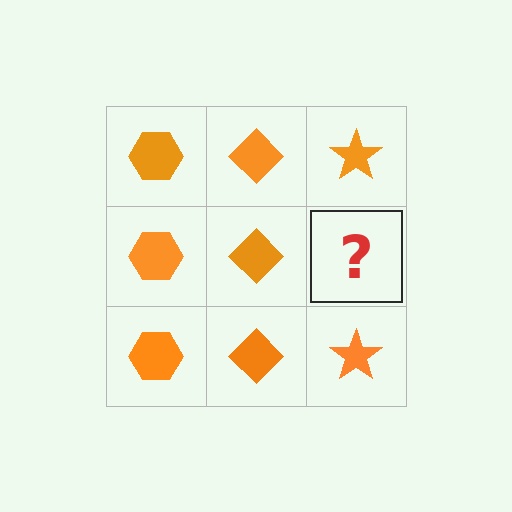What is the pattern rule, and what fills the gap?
The rule is that each column has a consistent shape. The gap should be filled with an orange star.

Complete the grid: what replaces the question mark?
The question mark should be replaced with an orange star.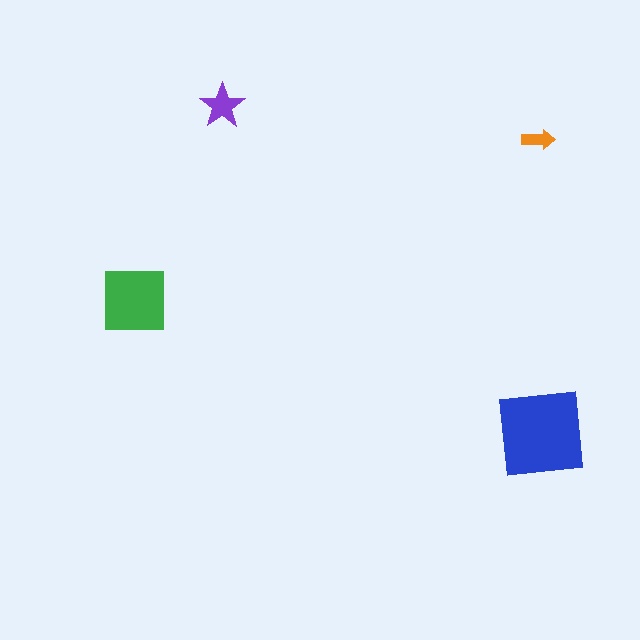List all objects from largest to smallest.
The blue square, the green square, the purple star, the orange arrow.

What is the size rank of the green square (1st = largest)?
2nd.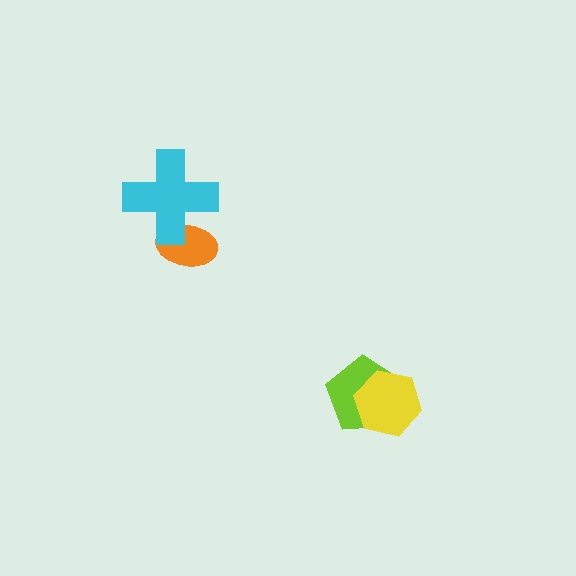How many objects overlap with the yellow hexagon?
1 object overlaps with the yellow hexagon.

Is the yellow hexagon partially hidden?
No, no other shape covers it.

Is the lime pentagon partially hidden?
Yes, it is partially covered by another shape.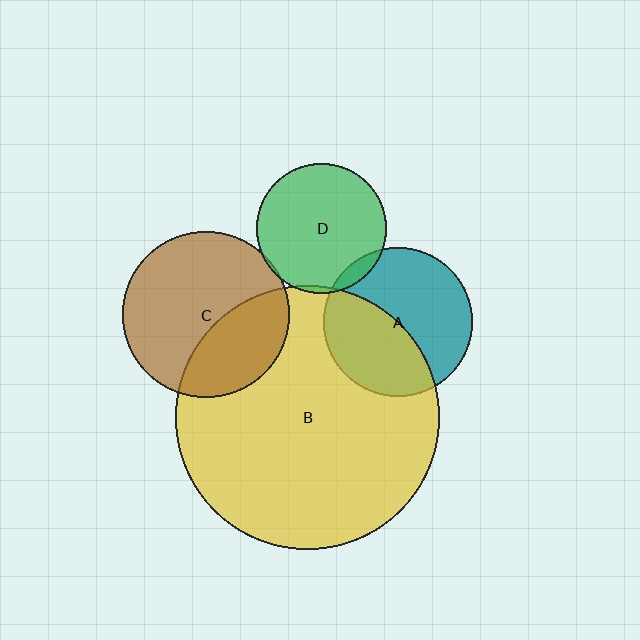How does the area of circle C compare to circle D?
Approximately 1.6 times.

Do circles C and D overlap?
Yes.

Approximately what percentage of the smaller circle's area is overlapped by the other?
Approximately 5%.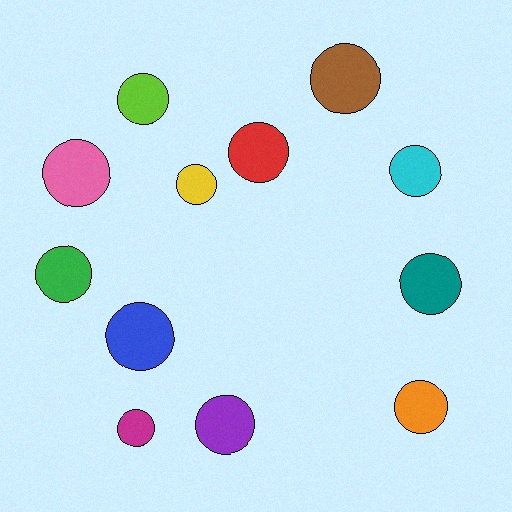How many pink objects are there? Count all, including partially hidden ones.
There is 1 pink object.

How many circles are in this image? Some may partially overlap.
There are 12 circles.